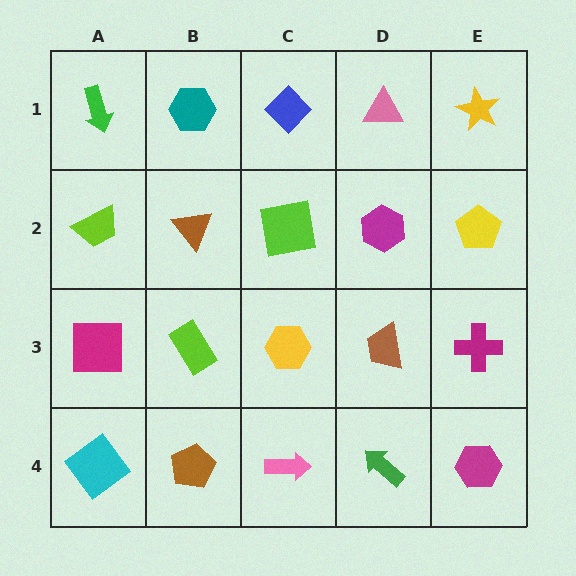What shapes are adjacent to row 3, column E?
A yellow pentagon (row 2, column E), a magenta hexagon (row 4, column E), a brown trapezoid (row 3, column D).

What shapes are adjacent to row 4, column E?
A magenta cross (row 3, column E), a green arrow (row 4, column D).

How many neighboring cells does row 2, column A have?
3.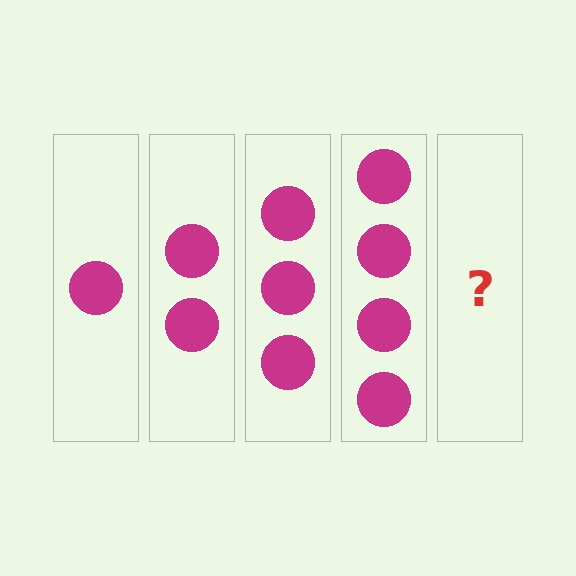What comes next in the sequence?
The next element should be 5 circles.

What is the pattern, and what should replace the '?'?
The pattern is that each step adds one more circle. The '?' should be 5 circles.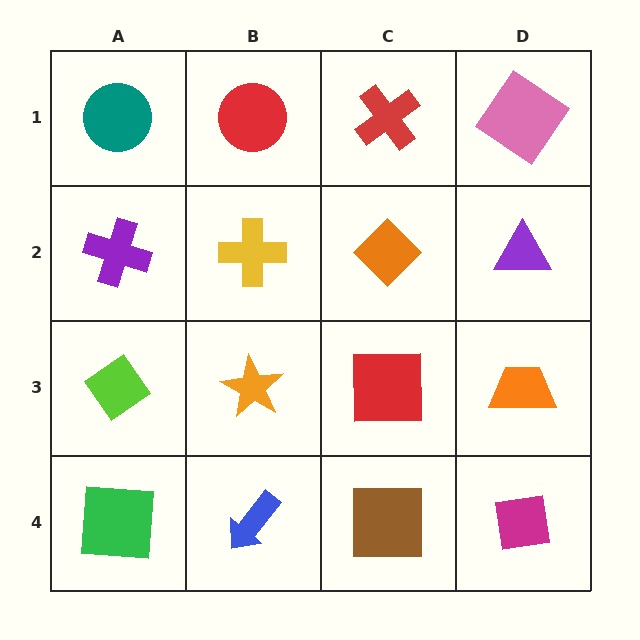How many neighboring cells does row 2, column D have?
3.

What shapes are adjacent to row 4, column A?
A lime diamond (row 3, column A), a blue arrow (row 4, column B).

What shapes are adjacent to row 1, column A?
A purple cross (row 2, column A), a red circle (row 1, column B).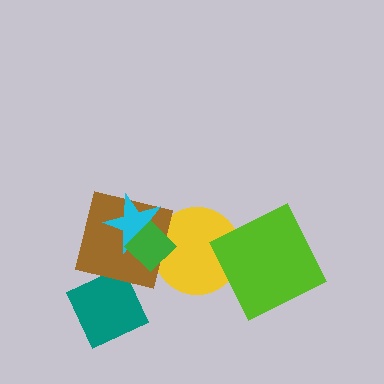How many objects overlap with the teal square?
0 objects overlap with the teal square.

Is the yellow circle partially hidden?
Yes, it is partially covered by another shape.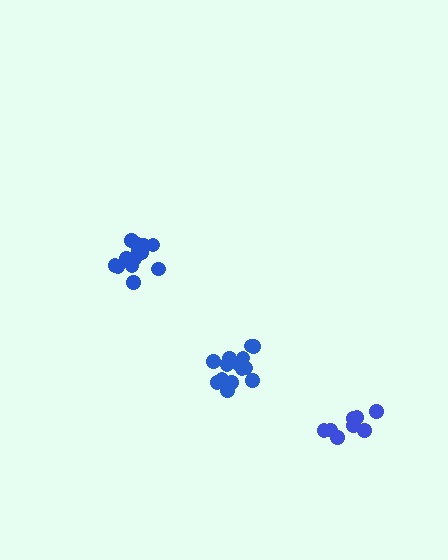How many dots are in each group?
Group 1: 14 dots, Group 2: 14 dots, Group 3: 8 dots (36 total).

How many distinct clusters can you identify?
There are 3 distinct clusters.